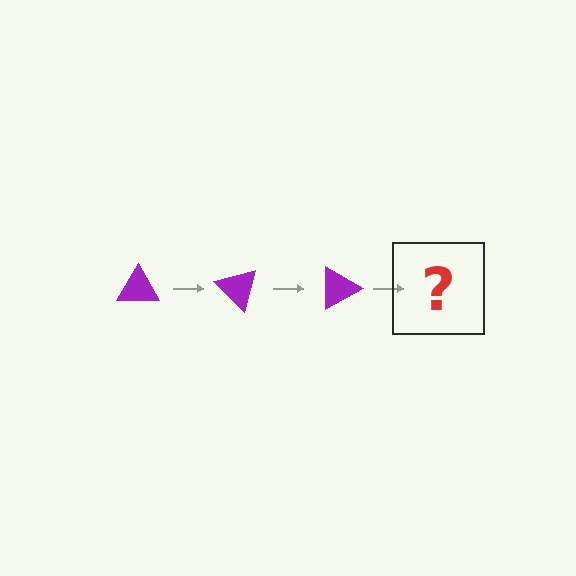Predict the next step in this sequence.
The next step is a purple triangle rotated 135 degrees.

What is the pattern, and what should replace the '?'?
The pattern is that the triangle rotates 45 degrees each step. The '?' should be a purple triangle rotated 135 degrees.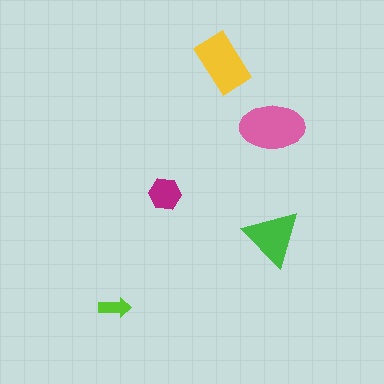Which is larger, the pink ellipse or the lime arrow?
The pink ellipse.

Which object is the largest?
The pink ellipse.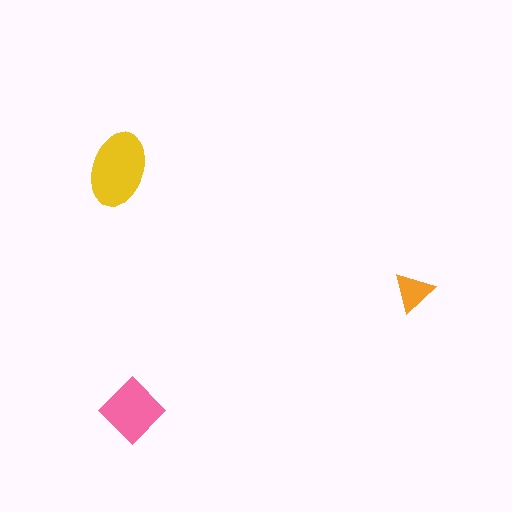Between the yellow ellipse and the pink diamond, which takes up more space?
The yellow ellipse.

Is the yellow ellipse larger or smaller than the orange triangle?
Larger.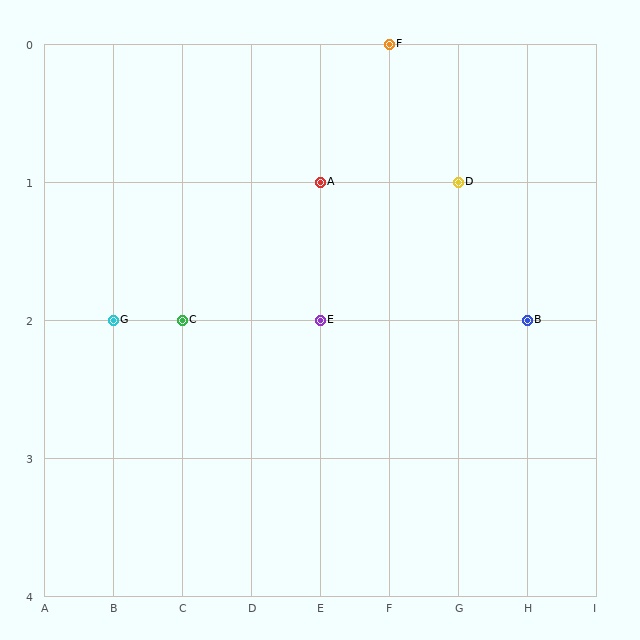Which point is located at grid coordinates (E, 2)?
Point E is at (E, 2).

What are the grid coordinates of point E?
Point E is at grid coordinates (E, 2).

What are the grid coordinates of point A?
Point A is at grid coordinates (E, 1).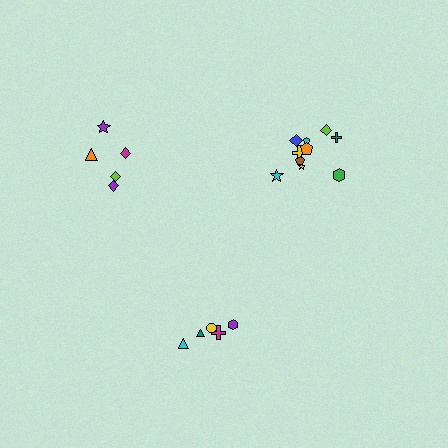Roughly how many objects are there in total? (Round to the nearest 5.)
Roughly 20 objects in total.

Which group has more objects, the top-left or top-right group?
The top-right group.